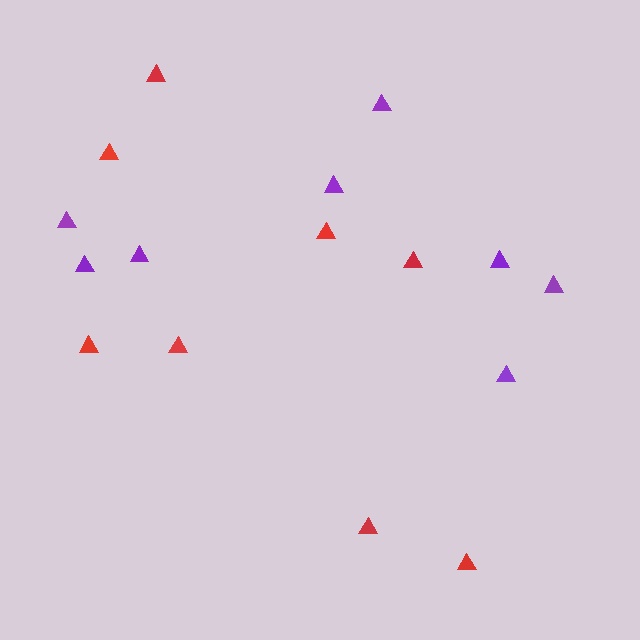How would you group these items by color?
There are 2 groups: one group of red triangles (8) and one group of purple triangles (8).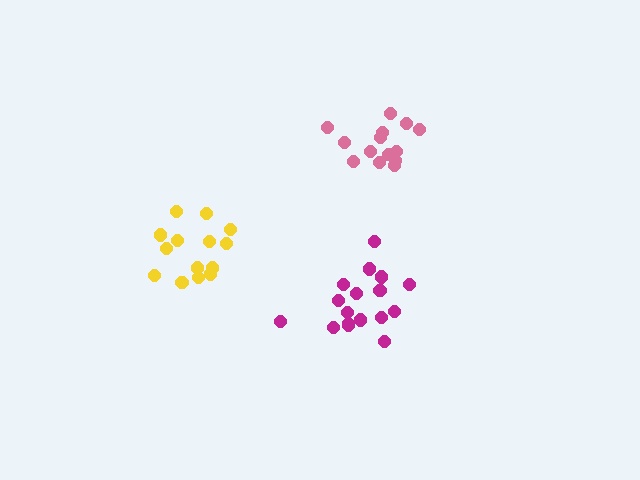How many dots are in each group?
Group 1: 17 dots, Group 2: 14 dots, Group 3: 14 dots (45 total).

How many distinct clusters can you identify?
There are 3 distinct clusters.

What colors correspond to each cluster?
The clusters are colored: magenta, yellow, pink.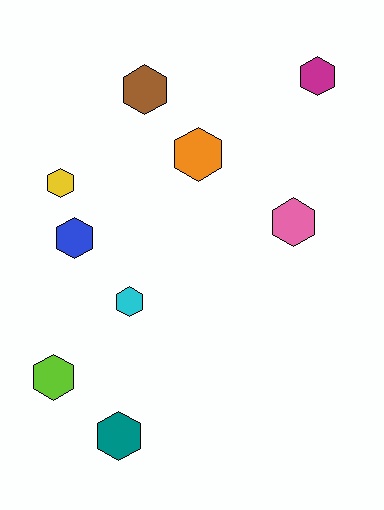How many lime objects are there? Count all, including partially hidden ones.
There is 1 lime object.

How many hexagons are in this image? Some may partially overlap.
There are 9 hexagons.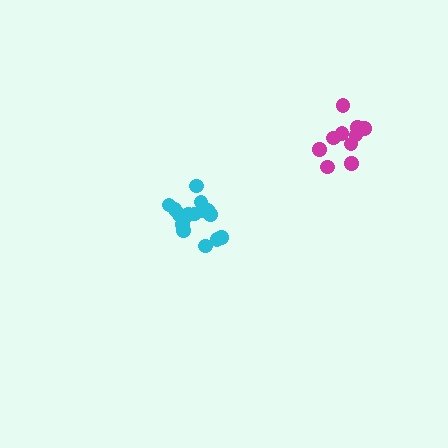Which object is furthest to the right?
The magenta cluster is rightmost.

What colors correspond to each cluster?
The clusters are colored: cyan, magenta.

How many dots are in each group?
Group 1: 17 dots, Group 2: 11 dots (28 total).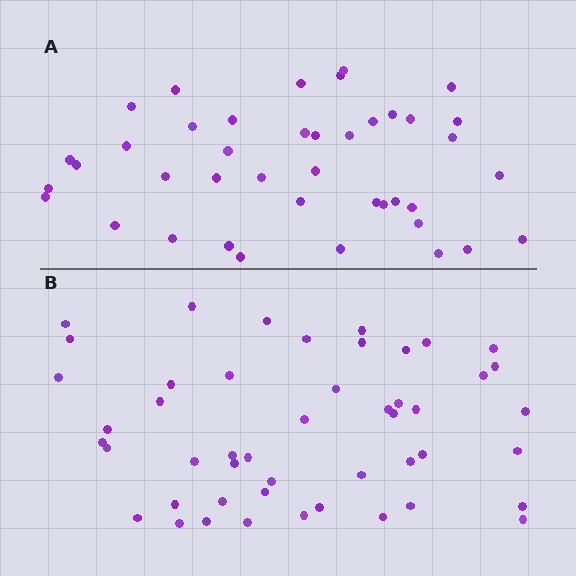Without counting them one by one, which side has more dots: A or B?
Region B (the bottom region) has more dots.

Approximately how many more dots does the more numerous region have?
Region B has roughly 8 or so more dots than region A.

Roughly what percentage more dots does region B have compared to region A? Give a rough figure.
About 15% more.